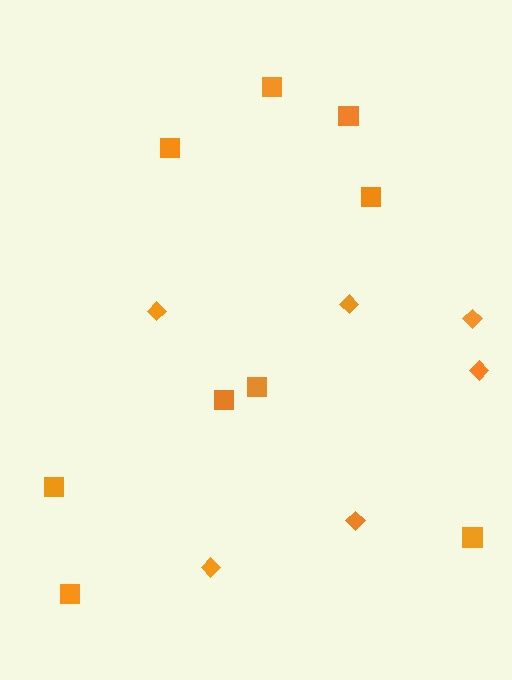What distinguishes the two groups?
There are 2 groups: one group of squares (9) and one group of diamonds (6).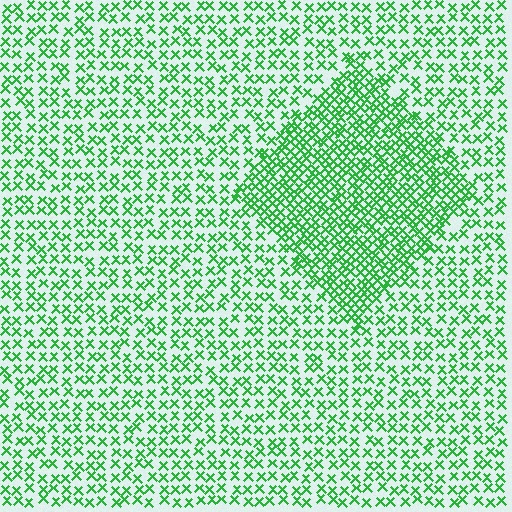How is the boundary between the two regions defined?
The boundary is defined by a change in element density (approximately 1.9x ratio). All elements are the same color, size, and shape.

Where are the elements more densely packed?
The elements are more densely packed inside the diamond boundary.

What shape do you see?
I see a diamond.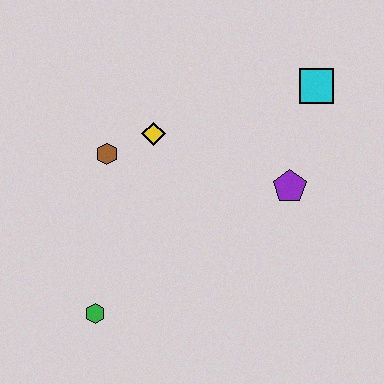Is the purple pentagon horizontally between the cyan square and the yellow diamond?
Yes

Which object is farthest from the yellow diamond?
The green hexagon is farthest from the yellow diamond.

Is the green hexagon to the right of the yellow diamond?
No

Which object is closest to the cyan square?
The purple pentagon is closest to the cyan square.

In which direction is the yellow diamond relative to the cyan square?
The yellow diamond is to the left of the cyan square.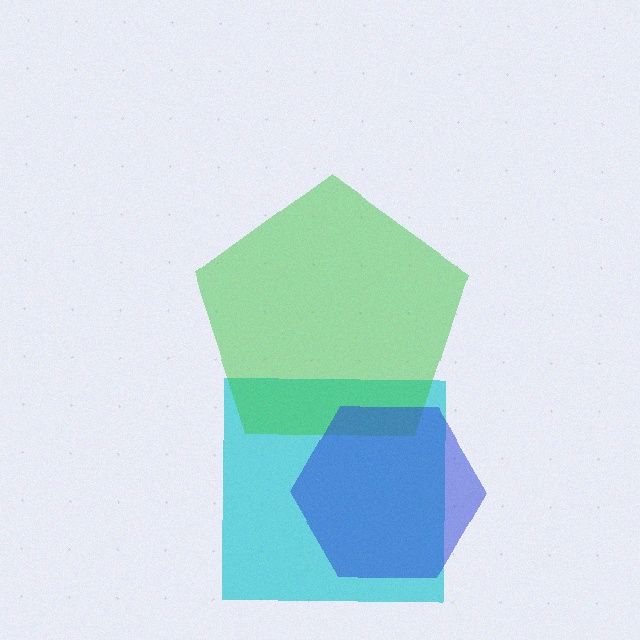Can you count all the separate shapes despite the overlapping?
Yes, there are 3 separate shapes.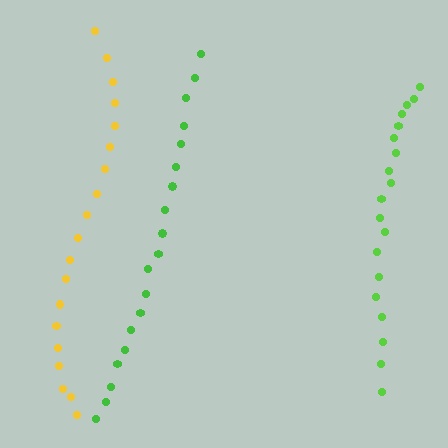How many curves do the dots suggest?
There are 3 distinct paths.